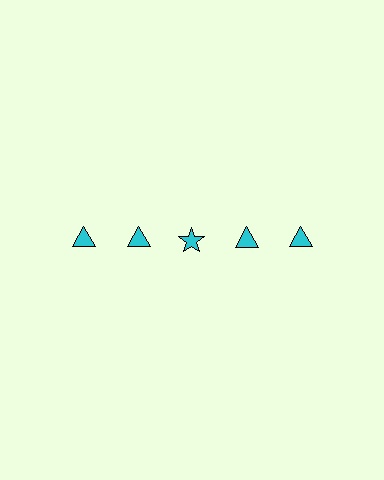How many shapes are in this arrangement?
There are 5 shapes arranged in a grid pattern.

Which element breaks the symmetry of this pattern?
The cyan star in the top row, center column breaks the symmetry. All other shapes are cyan triangles.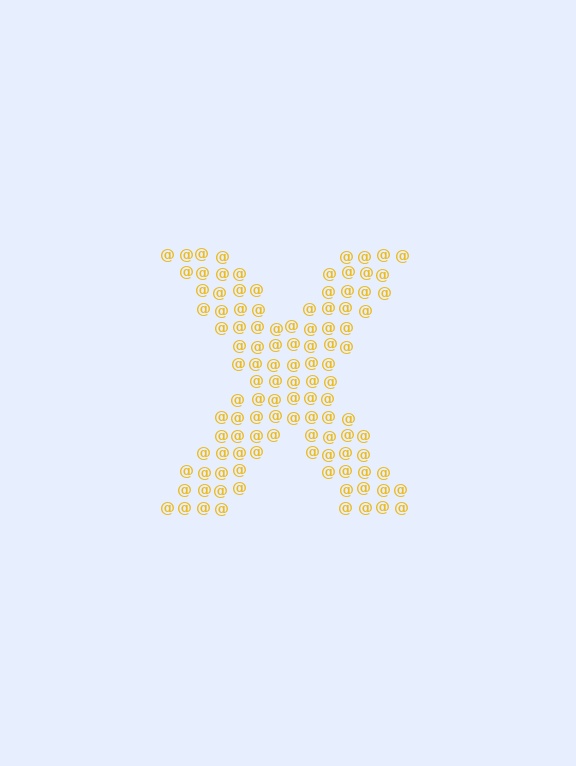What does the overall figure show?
The overall figure shows the letter X.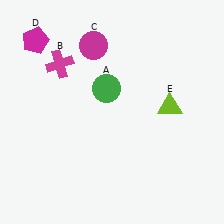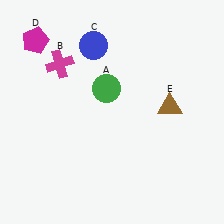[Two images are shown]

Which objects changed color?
C changed from magenta to blue. E changed from lime to brown.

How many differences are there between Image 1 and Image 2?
There are 2 differences between the two images.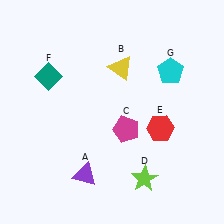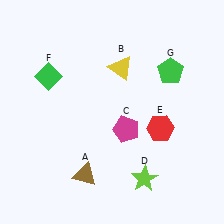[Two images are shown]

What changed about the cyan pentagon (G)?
In Image 1, G is cyan. In Image 2, it changed to green.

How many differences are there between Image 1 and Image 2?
There are 3 differences between the two images.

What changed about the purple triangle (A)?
In Image 1, A is purple. In Image 2, it changed to brown.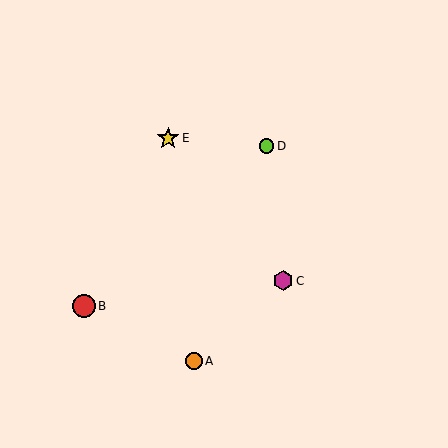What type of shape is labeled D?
Shape D is a lime circle.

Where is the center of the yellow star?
The center of the yellow star is at (168, 138).